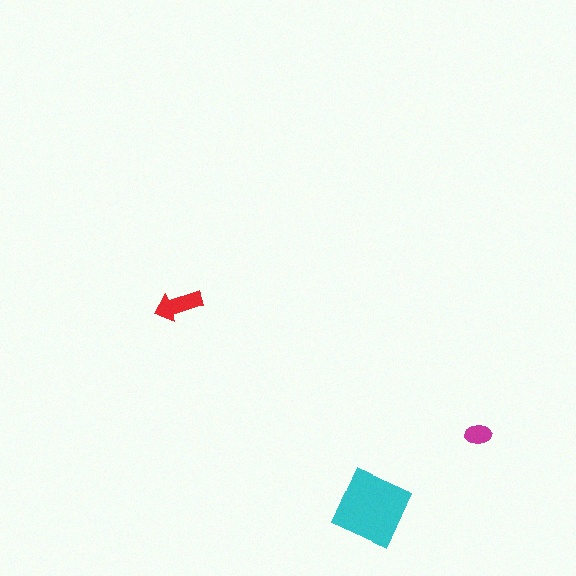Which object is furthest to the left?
The red arrow is leftmost.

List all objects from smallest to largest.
The magenta ellipse, the red arrow, the cyan square.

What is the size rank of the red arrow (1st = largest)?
2nd.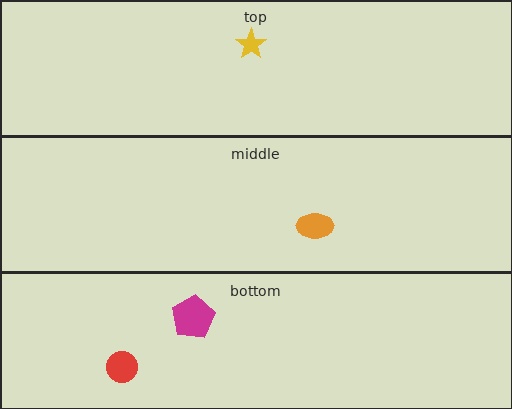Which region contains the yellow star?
The top region.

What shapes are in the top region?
The yellow star.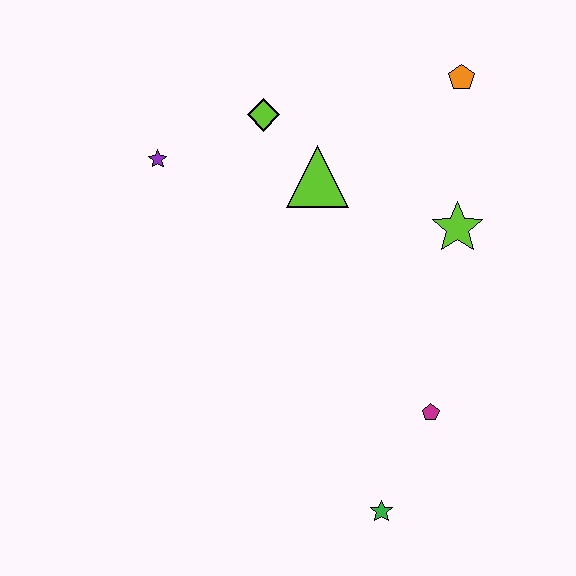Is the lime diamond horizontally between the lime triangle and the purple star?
Yes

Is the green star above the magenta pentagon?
No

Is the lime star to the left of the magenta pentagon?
No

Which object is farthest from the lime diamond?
The green star is farthest from the lime diamond.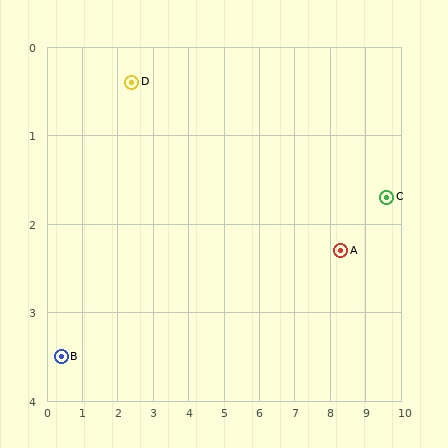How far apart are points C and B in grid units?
Points C and B are about 9.4 grid units apart.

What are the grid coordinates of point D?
Point D is at approximately (2.4, 0.4).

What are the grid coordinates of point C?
Point C is at approximately (9.6, 1.7).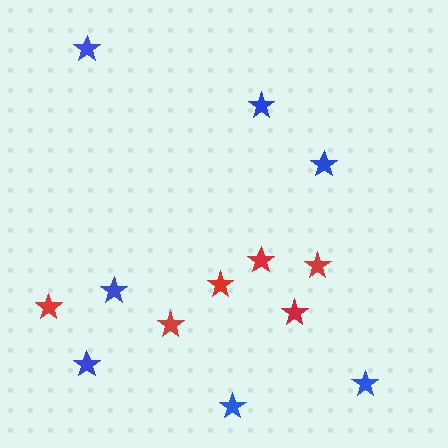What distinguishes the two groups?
There are 2 groups: one group of blue stars (7) and one group of red stars (6).